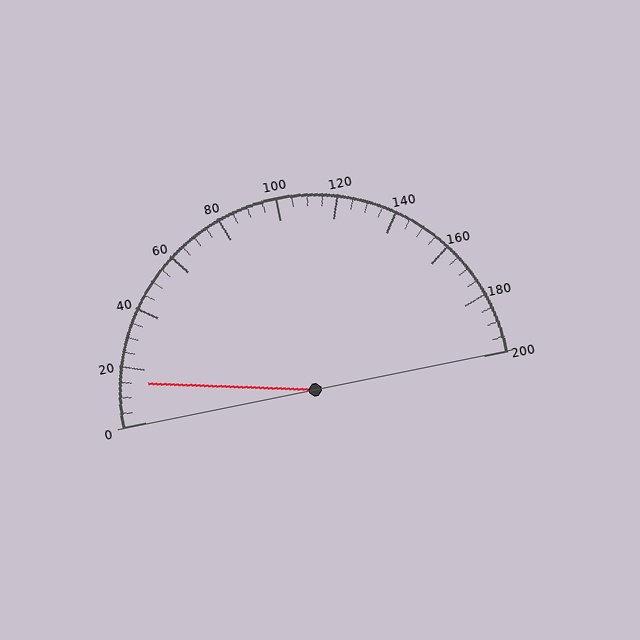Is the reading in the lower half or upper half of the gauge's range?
The reading is in the lower half of the range (0 to 200).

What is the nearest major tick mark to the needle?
The nearest major tick mark is 20.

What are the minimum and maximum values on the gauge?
The gauge ranges from 0 to 200.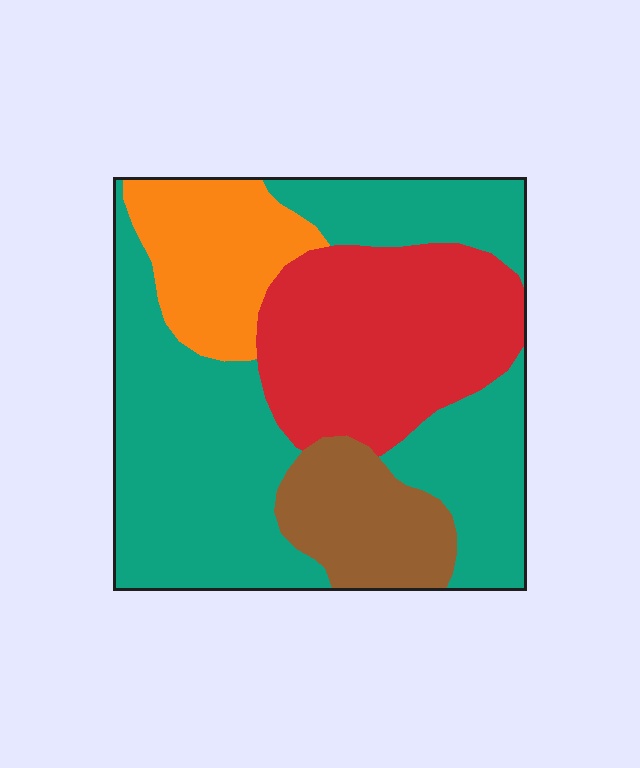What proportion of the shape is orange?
Orange takes up about one eighth (1/8) of the shape.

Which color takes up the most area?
Teal, at roughly 50%.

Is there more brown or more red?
Red.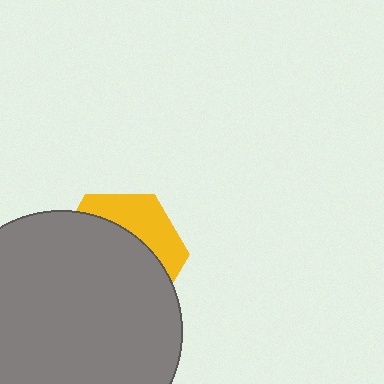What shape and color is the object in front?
The object in front is a gray circle.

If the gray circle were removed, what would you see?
You would see the complete yellow hexagon.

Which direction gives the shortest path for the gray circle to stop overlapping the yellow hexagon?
Moving down gives the shortest separation.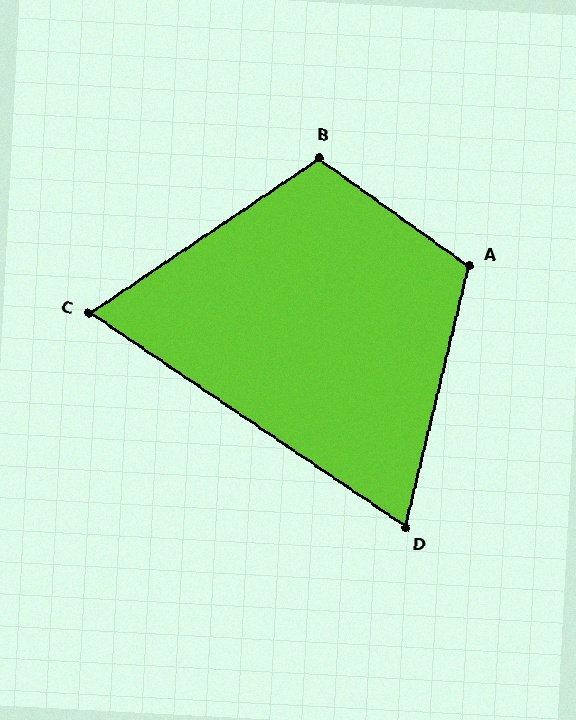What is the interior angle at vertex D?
Approximately 70 degrees (acute).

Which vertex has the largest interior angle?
A, at approximately 112 degrees.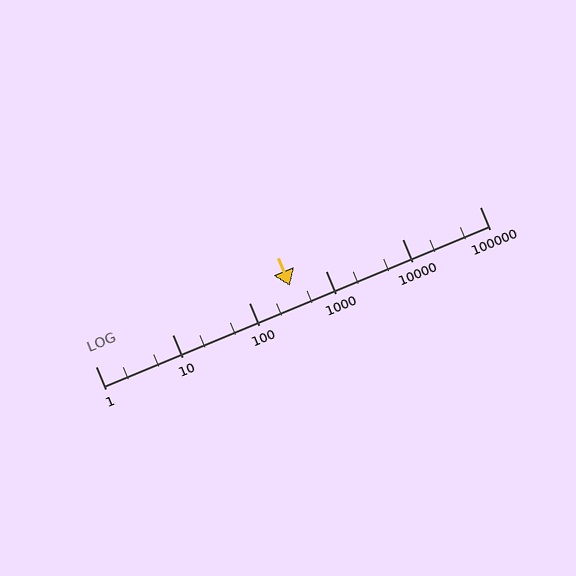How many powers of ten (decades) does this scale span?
The scale spans 5 decades, from 1 to 100000.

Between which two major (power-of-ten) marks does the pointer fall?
The pointer is between 100 and 1000.